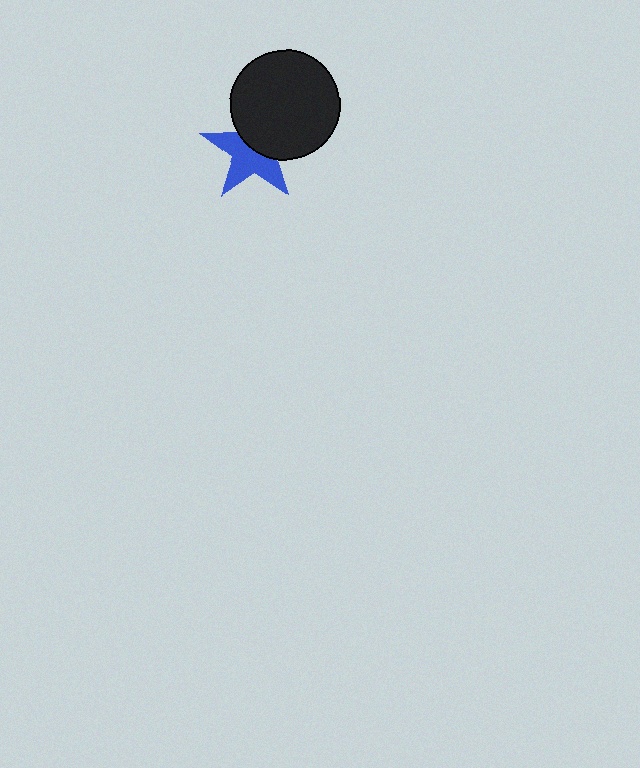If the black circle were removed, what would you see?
You would see the complete blue star.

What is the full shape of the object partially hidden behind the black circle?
The partially hidden object is a blue star.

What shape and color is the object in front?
The object in front is a black circle.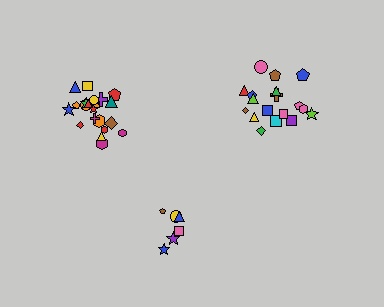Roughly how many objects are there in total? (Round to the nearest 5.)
Roughly 45 objects in total.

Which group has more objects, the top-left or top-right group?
The top-left group.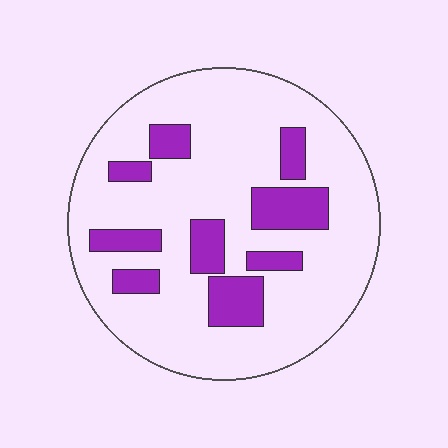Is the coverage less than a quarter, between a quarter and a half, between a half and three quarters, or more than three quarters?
Less than a quarter.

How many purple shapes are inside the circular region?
9.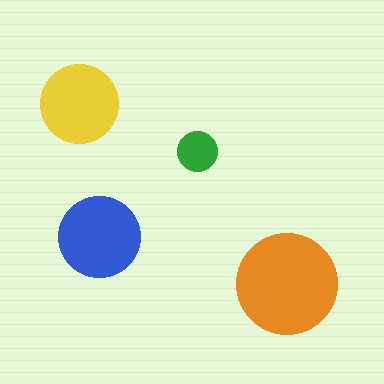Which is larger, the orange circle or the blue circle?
The orange one.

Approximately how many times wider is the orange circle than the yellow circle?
About 1.5 times wider.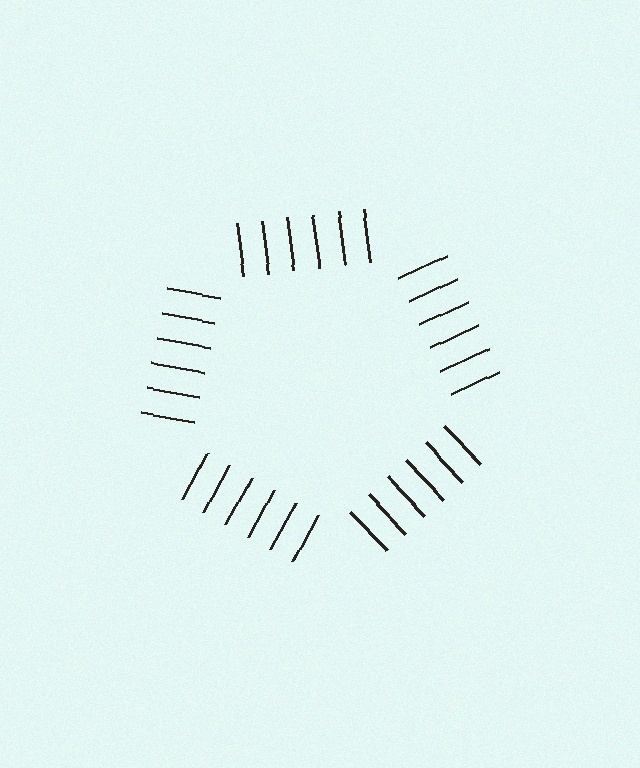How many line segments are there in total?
30 — 6 along each of the 5 edges.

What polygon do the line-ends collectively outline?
An illusory pentagon — the line segments terminate on its edges but no continuous stroke is drawn.